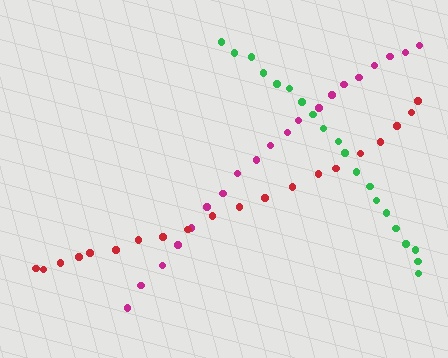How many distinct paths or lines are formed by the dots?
There are 3 distinct paths.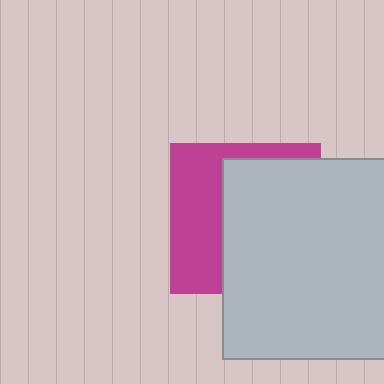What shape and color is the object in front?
The object in front is a light gray rectangle.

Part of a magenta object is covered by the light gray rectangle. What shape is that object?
It is a square.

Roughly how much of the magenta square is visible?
A small part of it is visible (roughly 40%).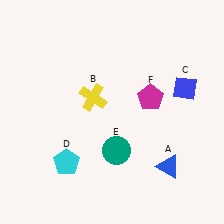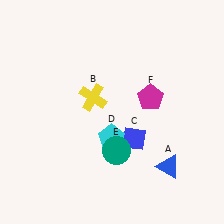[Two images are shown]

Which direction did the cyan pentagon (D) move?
The cyan pentagon (D) moved right.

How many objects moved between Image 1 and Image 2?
2 objects moved between the two images.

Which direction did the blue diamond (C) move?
The blue diamond (C) moved left.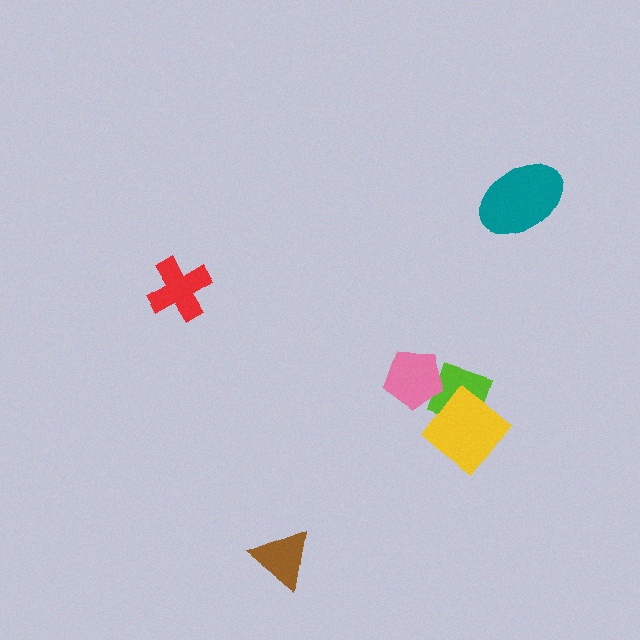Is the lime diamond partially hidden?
Yes, it is partially covered by another shape.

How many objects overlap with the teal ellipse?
0 objects overlap with the teal ellipse.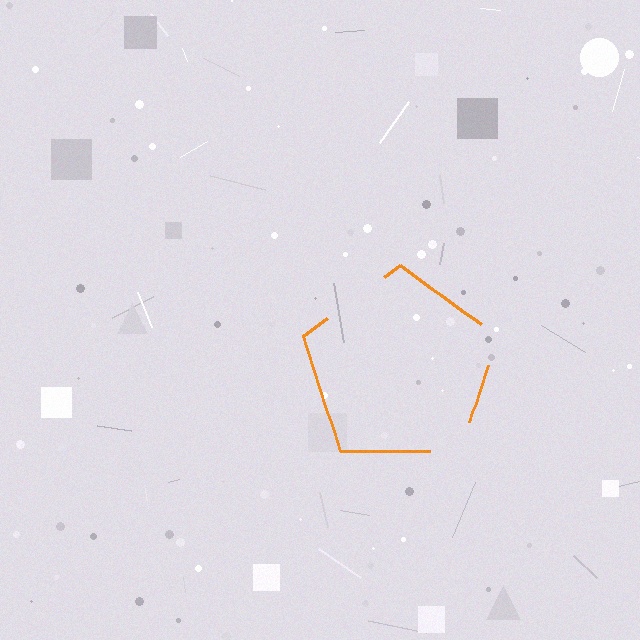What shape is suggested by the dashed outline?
The dashed outline suggests a pentagon.